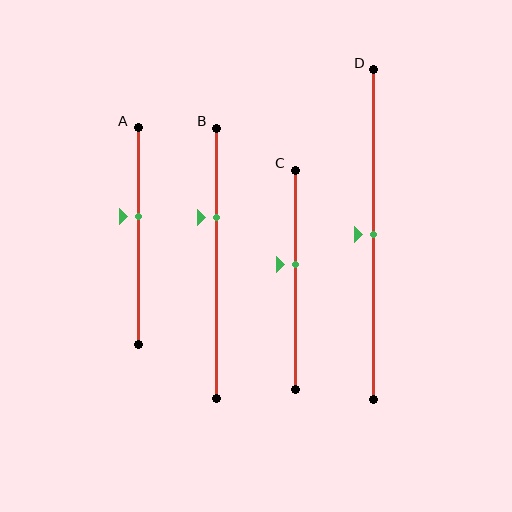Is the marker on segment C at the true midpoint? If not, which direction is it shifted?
No, the marker on segment C is shifted upward by about 7% of the segment length.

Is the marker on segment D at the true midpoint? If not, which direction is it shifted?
Yes, the marker on segment D is at the true midpoint.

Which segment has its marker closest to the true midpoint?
Segment D has its marker closest to the true midpoint.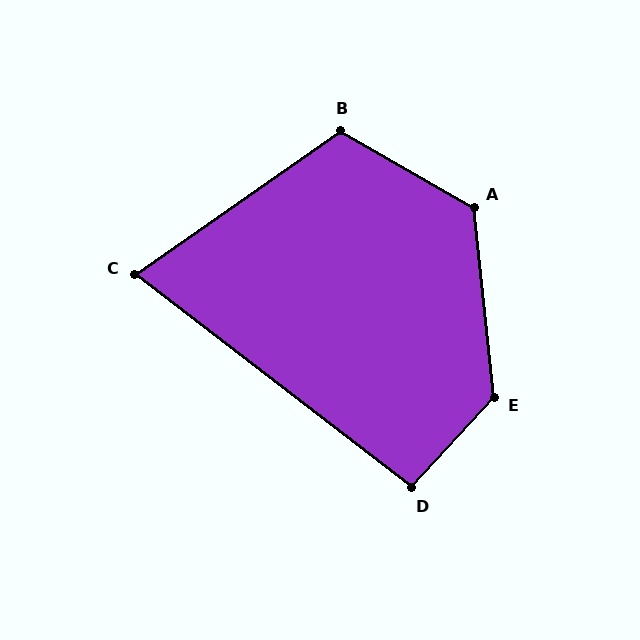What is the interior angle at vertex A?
Approximately 126 degrees (obtuse).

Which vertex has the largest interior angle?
E, at approximately 131 degrees.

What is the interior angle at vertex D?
Approximately 95 degrees (obtuse).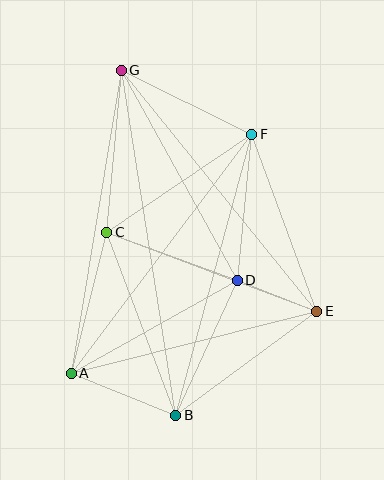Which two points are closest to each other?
Points D and E are closest to each other.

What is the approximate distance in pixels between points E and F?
The distance between E and F is approximately 188 pixels.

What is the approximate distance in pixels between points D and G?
The distance between D and G is approximately 240 pixels.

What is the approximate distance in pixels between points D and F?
The distance between D and F is approximately 147 pixels.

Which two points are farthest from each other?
Points B and G are farthest from each other.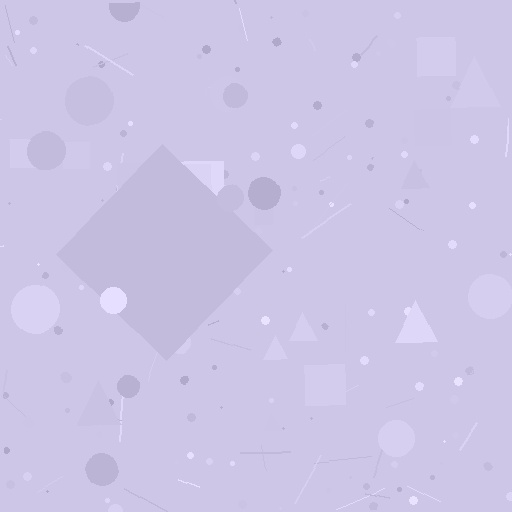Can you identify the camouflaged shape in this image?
The camouflaged shape is a diamond.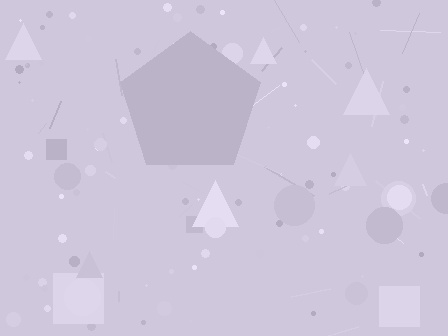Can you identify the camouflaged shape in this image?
The camouflaged shape is a pentagon.